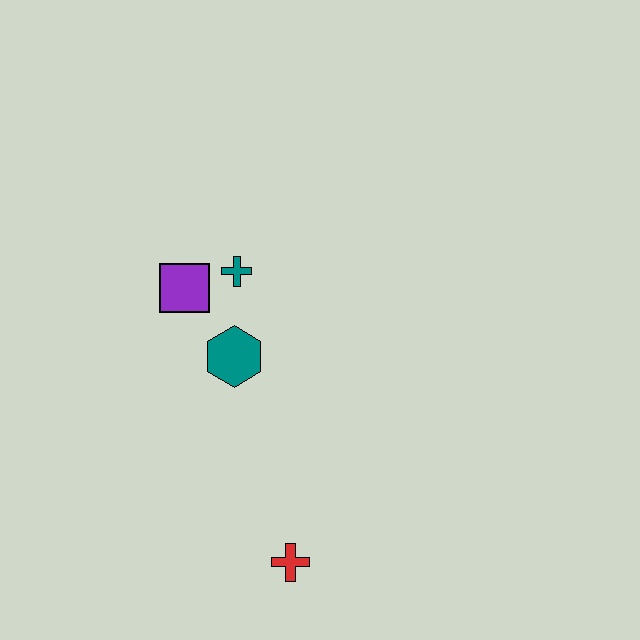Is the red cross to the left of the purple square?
No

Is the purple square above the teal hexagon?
Yes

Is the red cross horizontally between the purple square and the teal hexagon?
No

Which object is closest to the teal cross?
The purple square is closest to the teal cross.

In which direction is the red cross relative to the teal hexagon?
The red cross is below the teal hexagon.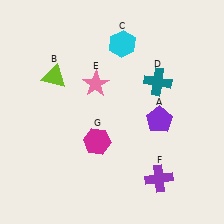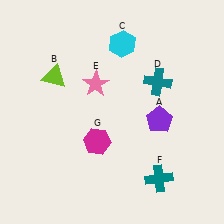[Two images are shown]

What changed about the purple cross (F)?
In Image 1, F is purple. In Image 2, it changed to teal.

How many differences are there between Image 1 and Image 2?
There is 1 difference between the two images.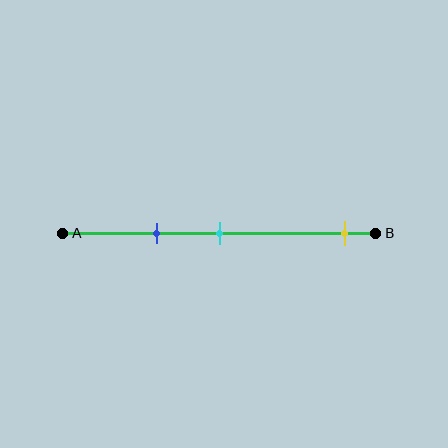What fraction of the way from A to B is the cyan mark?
The cyan mark is approximately 50% (0.5) of the way from A to B.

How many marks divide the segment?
There are 3 marks dividing the segment.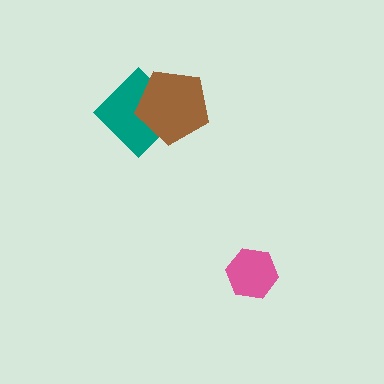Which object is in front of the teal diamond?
The brown pentagon is in front of the teal diamond.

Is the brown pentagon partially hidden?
No, no other shape covers it.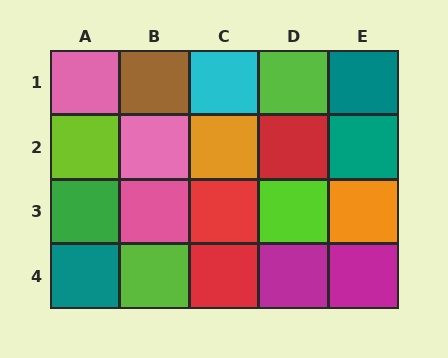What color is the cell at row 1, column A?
Pink.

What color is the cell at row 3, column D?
Lime.